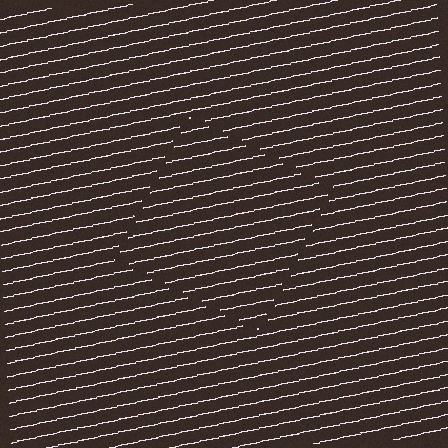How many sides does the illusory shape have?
4 sides — the line-ends trace a square.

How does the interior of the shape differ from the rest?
The interior of the shape contains the same grating, shifted by half a period — the contour is defined by the phase discontinuity where line-ends from the inner and outer gratings abut.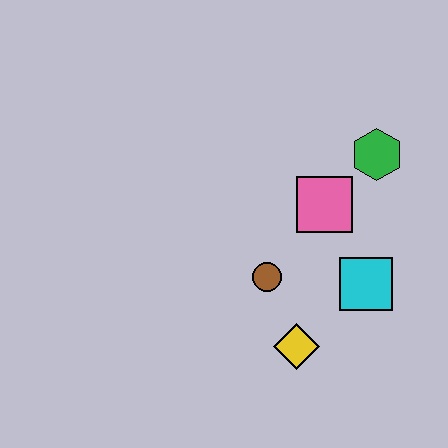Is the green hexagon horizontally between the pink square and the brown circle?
No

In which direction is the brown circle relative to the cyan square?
The brown circle is to the left of the cyan square.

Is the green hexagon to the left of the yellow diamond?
No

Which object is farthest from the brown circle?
The green hexagon is farthest from the brown circle.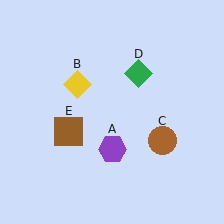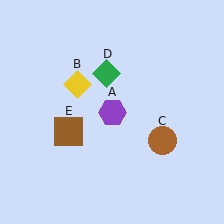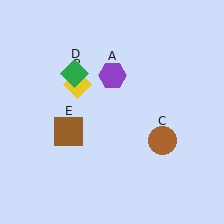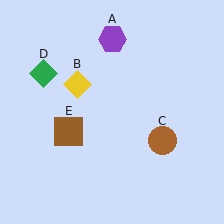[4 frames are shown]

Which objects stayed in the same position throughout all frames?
Yellow diamond (object B) and brown circle (object C) and brown square (object E) remained stationary.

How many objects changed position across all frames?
2 objects changed position: purple hexagon (object A), green diamond (object D).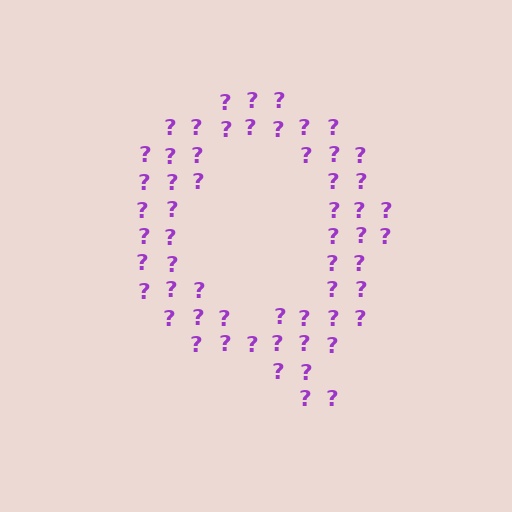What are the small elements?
The small elements are question marks.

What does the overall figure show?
The overall figure shows the letter Q.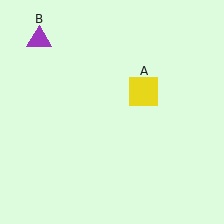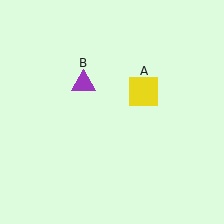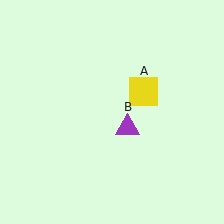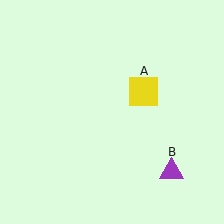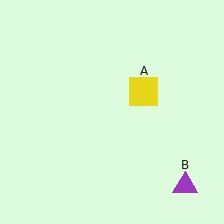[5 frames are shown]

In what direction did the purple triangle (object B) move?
The purple triangle (object B) moved down and to the right.